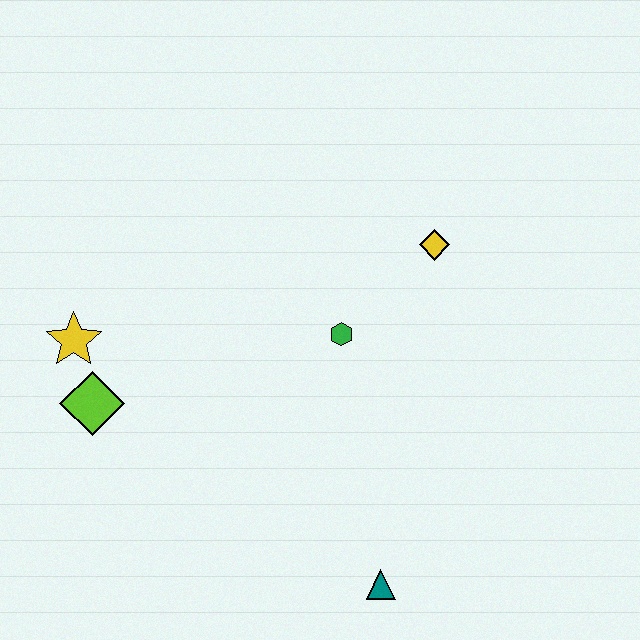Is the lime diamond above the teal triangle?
Yes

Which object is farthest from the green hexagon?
The yellow star is farthest from the green hexagon.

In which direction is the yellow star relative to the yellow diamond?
The yellow star is to the left of the yellow diamond.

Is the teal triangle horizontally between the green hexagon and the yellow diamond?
Yes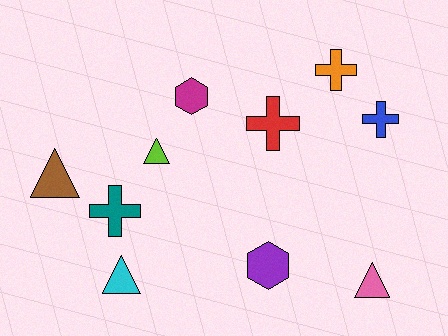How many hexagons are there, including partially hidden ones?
There are 2 hexagons.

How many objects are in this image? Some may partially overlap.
There are 10 objects.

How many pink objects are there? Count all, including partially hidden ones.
There is 1 pink object.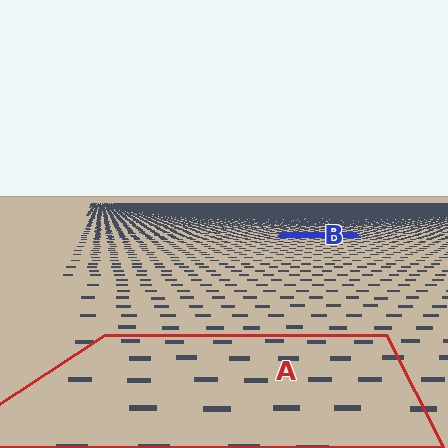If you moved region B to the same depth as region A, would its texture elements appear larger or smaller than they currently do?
They would appear larger. At a closer depth, the same texture elements are projected at a bigger on-screen size.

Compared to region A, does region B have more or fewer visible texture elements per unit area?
Region B has more texture elements per unit area — they are packed more densely because it is farther away.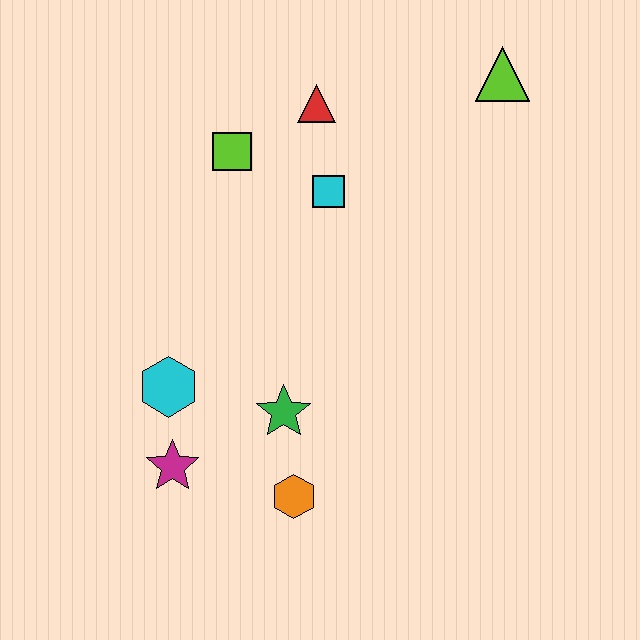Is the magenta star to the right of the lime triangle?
No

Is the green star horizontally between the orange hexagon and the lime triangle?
No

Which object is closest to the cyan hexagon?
The magenta star is closest to the cyan hexagon.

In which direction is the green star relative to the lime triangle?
The green star is below the lime triangle.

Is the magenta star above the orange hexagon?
Yes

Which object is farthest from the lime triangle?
The magenta star is farthest from the lime triangle.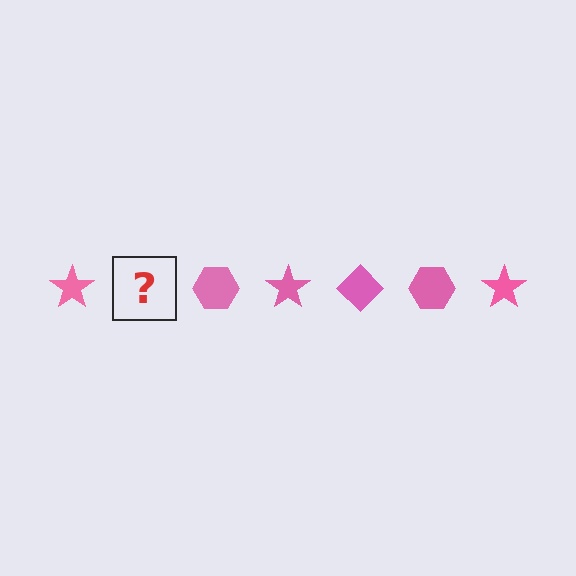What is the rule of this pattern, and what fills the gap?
The rule is that the pattern cycles through star, diamond, hexagon shapes in pink. The gap should be filled with a pink diamond.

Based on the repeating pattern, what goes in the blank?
The blank should be a pink diamond.